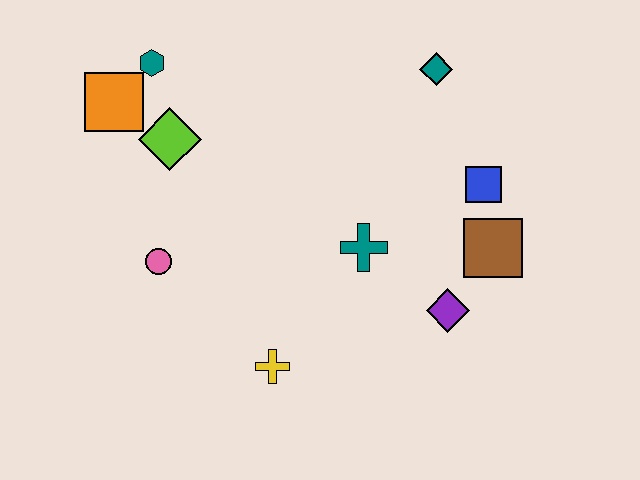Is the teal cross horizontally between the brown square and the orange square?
Yes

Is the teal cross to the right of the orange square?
Yes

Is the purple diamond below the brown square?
Yes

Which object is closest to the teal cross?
The purple diamond is closest to the teal cross.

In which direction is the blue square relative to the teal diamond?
The blue square is below the teal diamond.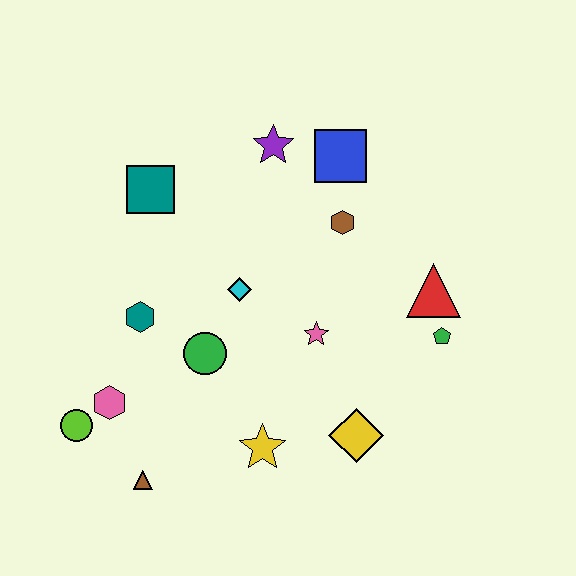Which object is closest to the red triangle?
The green pentagon is closest to the red triangle.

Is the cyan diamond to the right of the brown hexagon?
No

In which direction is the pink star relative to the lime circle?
The pink star is to the right of the lime circle.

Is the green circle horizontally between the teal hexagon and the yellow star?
Yes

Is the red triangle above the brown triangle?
Yes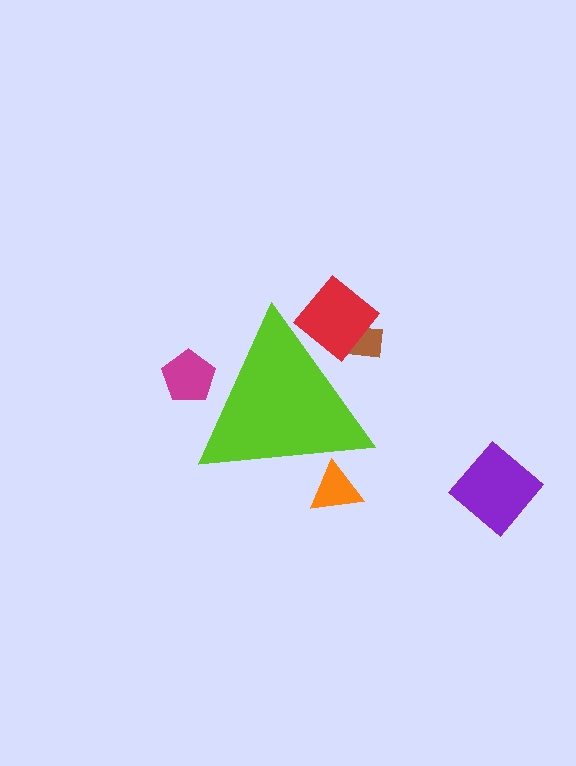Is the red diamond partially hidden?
Yes, the red diamond is partially hidden behind the lime triangle.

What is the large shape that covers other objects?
A lime triangle.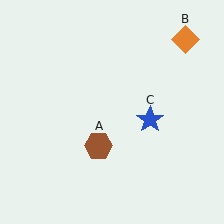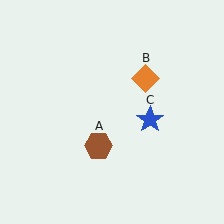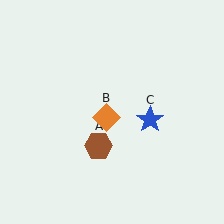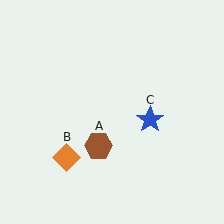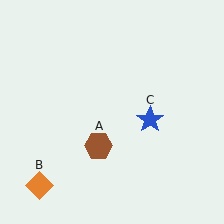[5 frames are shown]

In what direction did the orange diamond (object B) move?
The orange diamond (object B) moved down and to the left.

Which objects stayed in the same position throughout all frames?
Brown hexagon (object A) and blue star (object C) remained stationary.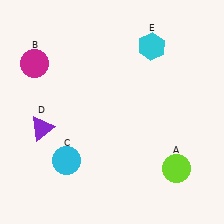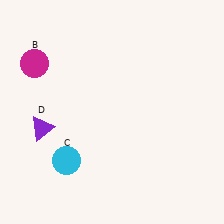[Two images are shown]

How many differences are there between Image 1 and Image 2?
There are 2 differences between the two images.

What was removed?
The cyan hexagon (E), the lime circle (A) were removed in Image 2.